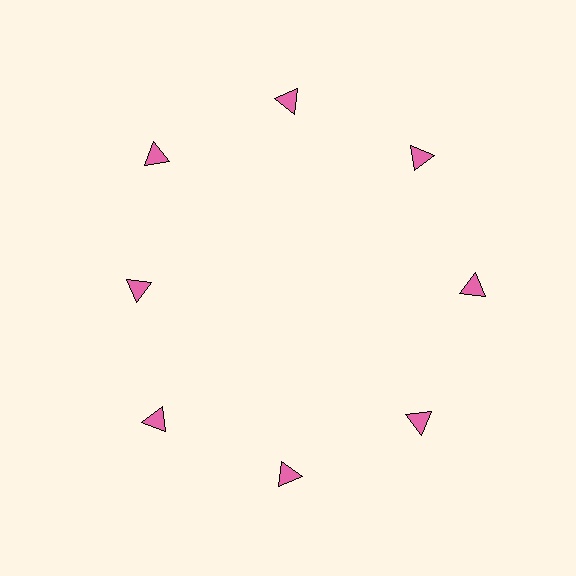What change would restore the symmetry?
The symmetry would be restored by moving it outward, back onto the ring so that all 8 triangles sit at equal angles and equal distance from the center.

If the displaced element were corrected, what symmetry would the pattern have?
It would have 8-fold rotational symmetry — the pattern would map onto itself every 45 degrees.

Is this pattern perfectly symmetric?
No. The 8 pink triangles are arranged in a ring, but one element near the 9 o'clock position is pulled inward toward the center, breaking the 8-fold rotational symmetry.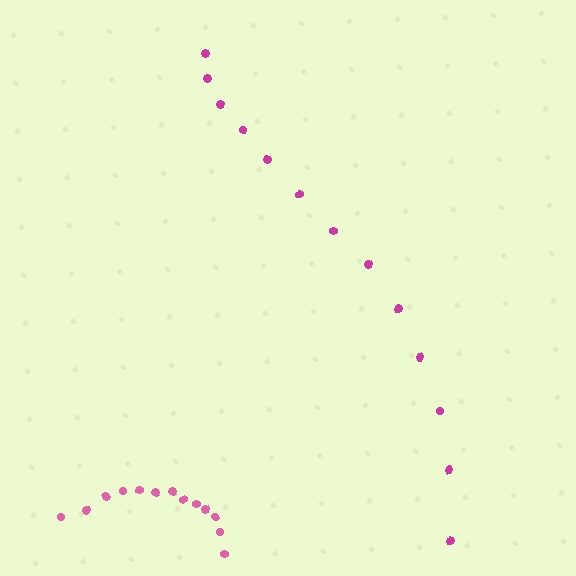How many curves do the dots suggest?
There are 2 distinct paths.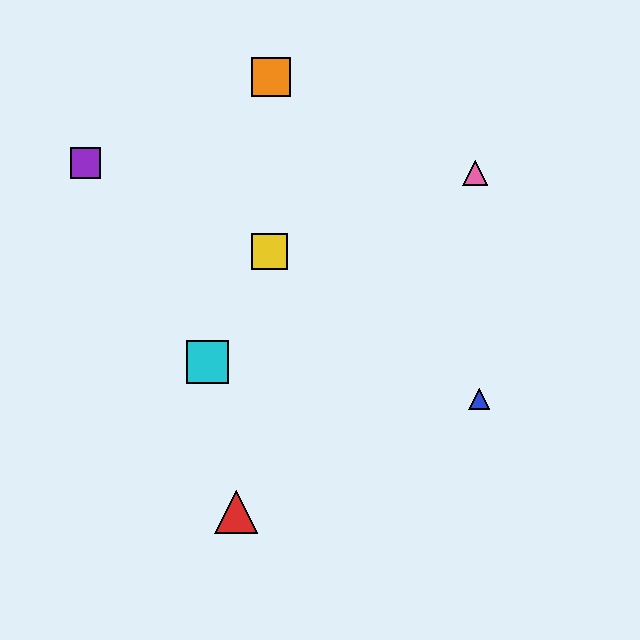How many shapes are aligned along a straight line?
3 shapes (the blue triangle, the green square, the yellow square) are aligned along a straight line.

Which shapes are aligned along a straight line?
The blue triangle, the green square, the yellow square are aligned along a straight line.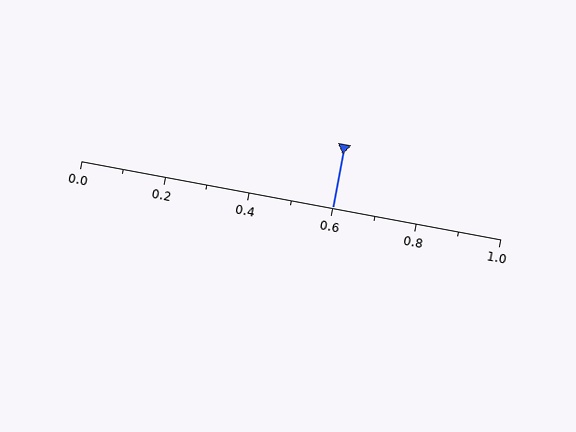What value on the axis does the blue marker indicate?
The marker indicates approximately 0.6.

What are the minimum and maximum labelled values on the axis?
The axis runs from 0.0 to 1.0.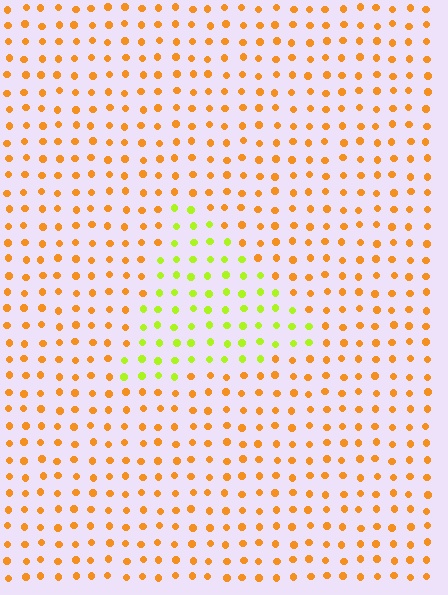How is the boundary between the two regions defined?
The boundary is defined purely by a slight shift in hue (about 49 degrees). Spacing, size, and orientation are identical on both sides.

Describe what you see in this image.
The image is filled with small orange elements in a uniform arrangement. A triangle-shaped region is visible where the elements are tinted to a slightly different hue, forming a subtle color boundary.